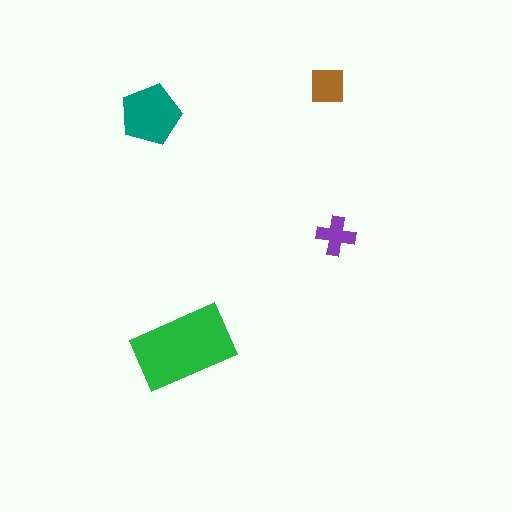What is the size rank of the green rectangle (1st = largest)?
1st.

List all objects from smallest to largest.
The purple cross, the brown square, the teal pentagon, the green rectangle.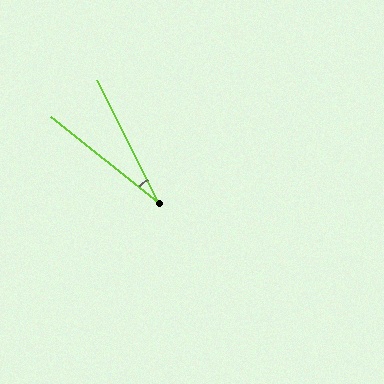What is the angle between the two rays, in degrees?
Approximately 25 degrees.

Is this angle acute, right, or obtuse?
It is acute.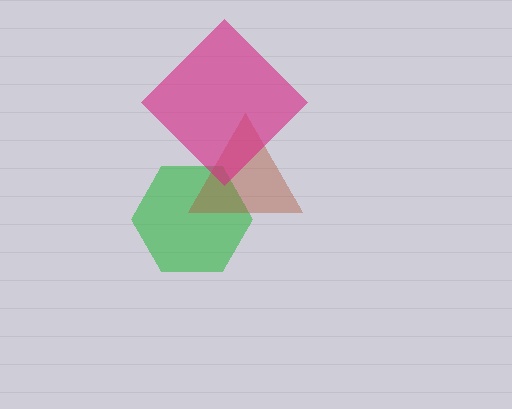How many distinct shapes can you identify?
There are 3 distinct shapes: a green hexagon, a brown triangle, a magenta diamond.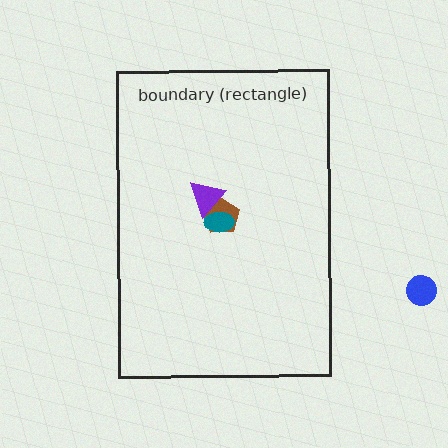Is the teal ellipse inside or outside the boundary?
Inside.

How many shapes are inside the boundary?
3 inside, 1 outside.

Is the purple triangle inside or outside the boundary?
Inside.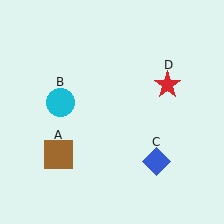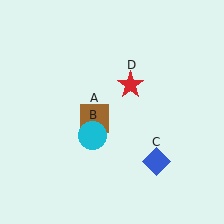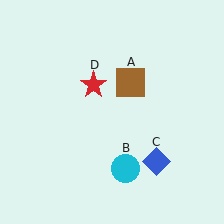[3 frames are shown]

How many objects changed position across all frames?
3 objects changed position: brown square (object A), cyan circle (object B), red star (object D).